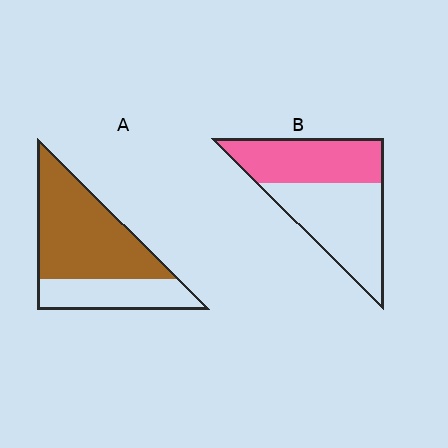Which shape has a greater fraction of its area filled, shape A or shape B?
Shape A.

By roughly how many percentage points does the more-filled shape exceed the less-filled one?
By roughly 20 percentage points (A over B).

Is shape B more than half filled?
No.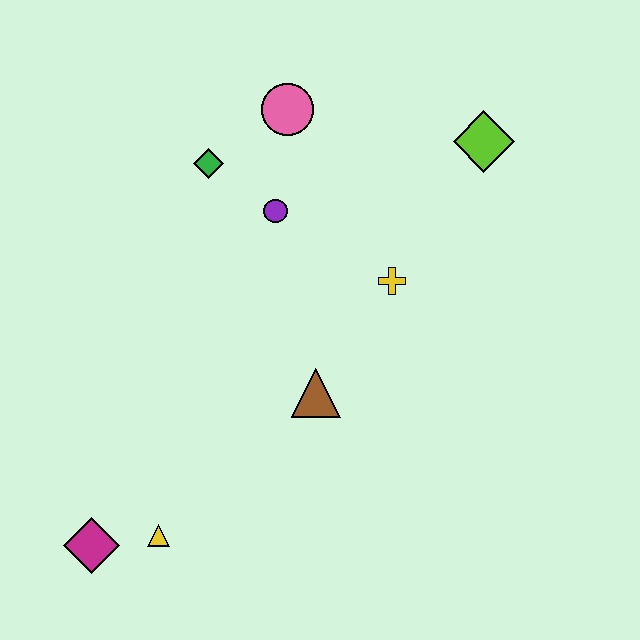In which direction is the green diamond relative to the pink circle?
The green diamond is to the left of the pink circle.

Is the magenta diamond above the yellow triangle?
No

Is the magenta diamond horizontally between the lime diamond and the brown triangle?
No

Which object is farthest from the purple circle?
The magenta diamond is farthest from the purple circle.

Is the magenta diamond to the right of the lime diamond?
No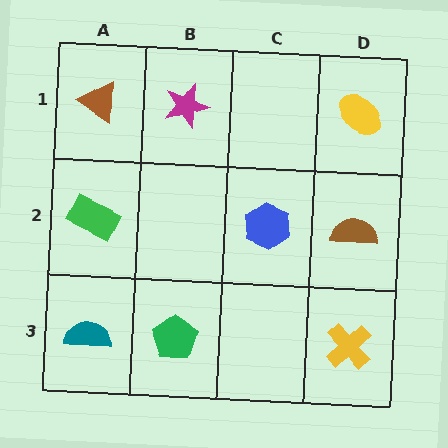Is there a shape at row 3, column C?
No, that cell is empty.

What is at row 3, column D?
A yellow cross.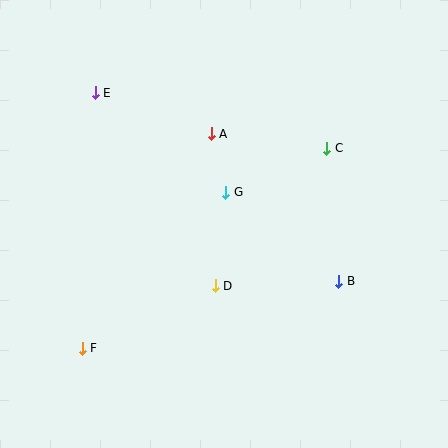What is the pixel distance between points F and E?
The distance between F and E is 256 pixels.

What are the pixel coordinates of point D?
Point D is at (215, 286).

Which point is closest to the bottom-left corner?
Point F is closest to the bottom-left corner.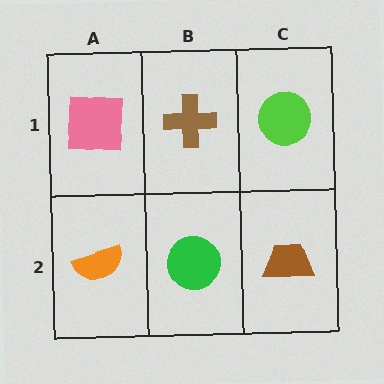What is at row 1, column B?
A brown cross.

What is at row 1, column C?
A lime circle.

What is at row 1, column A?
A pink square.